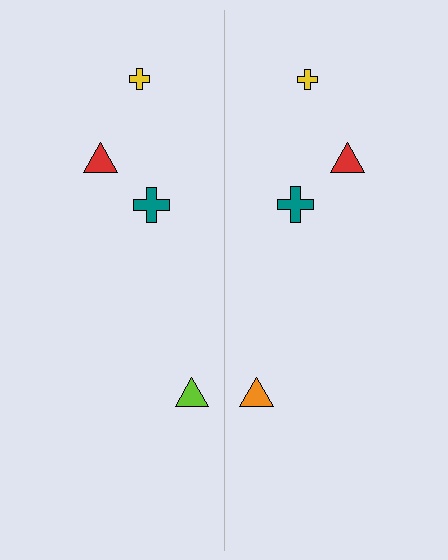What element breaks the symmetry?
The orange triangle on the right side breaks the symmetry — its mirror counterpart is lime.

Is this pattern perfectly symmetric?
No, the pattern is not perfectly symmetric. The orange triangle on the right side breaks the symmetry — its mirror counterpart is lime.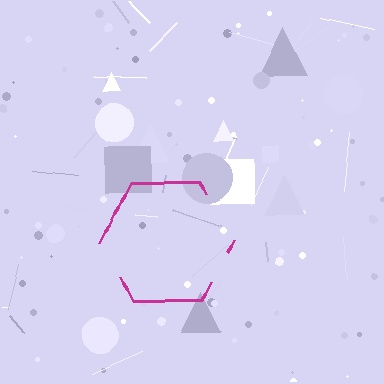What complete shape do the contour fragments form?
The contour fragments form a hexagon.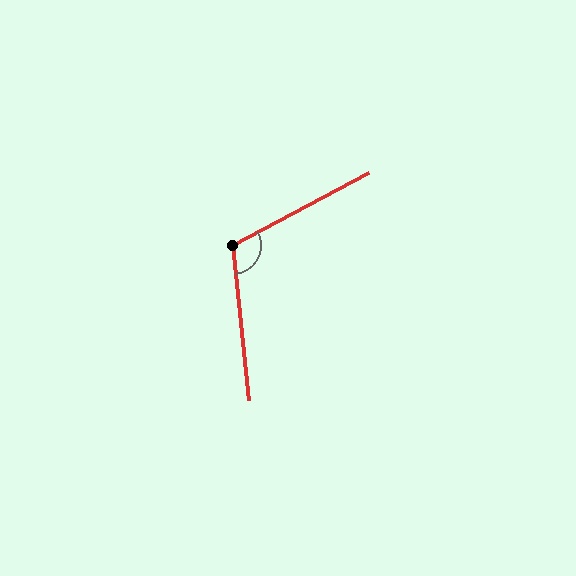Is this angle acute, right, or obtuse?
It is obtuse.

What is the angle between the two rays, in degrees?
Approximately 112 degrees.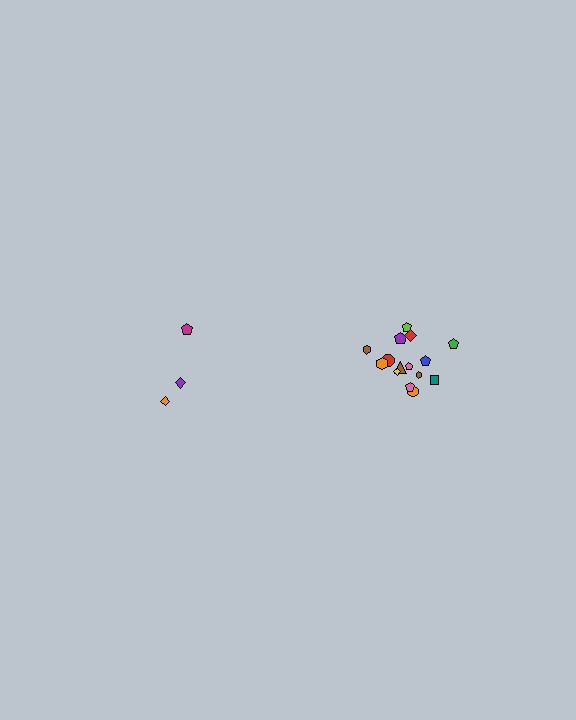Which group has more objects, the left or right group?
The right group.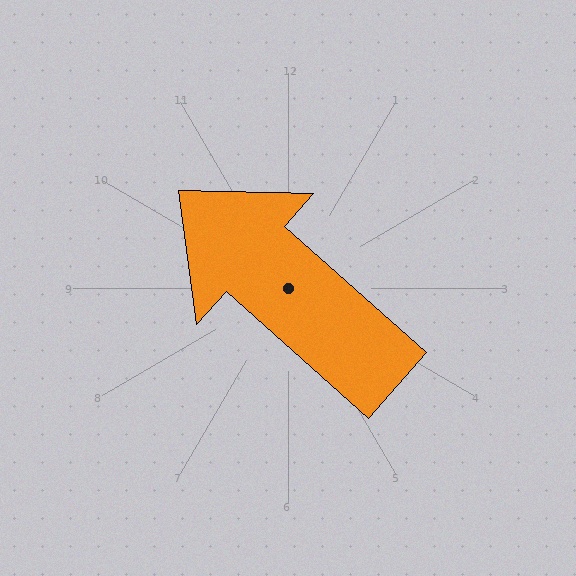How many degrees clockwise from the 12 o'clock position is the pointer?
Approximately 312 degrees.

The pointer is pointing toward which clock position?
Roughly 10 o'clock.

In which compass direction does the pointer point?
Northwest.